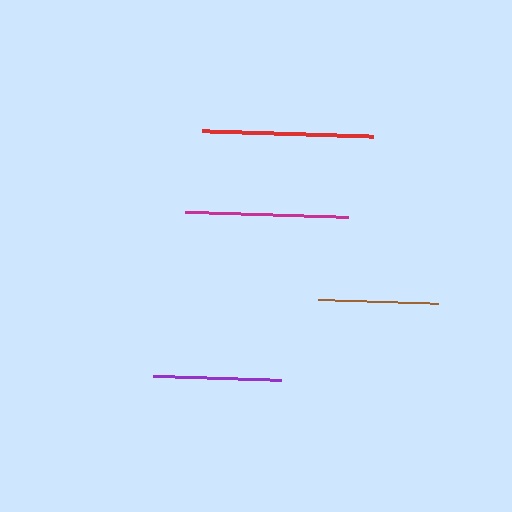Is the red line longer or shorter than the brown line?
The red line is longer than the brown line.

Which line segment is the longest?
The red line is the longest at approximately 171 pixels.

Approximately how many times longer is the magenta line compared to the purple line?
The magenta line is approximately 1.3 times the length of the purple line.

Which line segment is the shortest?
The brown line is the shortest at approximately 119 pixels.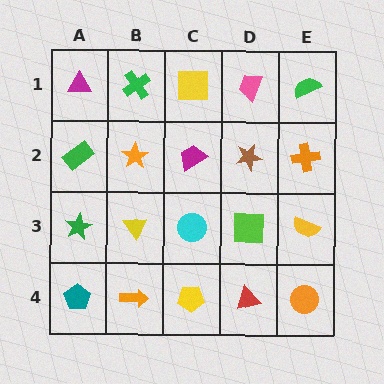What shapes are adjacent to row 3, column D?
A brown star (row 2, column D), a red triangle (row 4, column D), a cyan circle (row 3, column C), a yellow semicircle (row 3, column E).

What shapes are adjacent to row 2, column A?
A magenta triangle (row 1, column A), a green star (row 3, column A), an orange star (row 2, column B).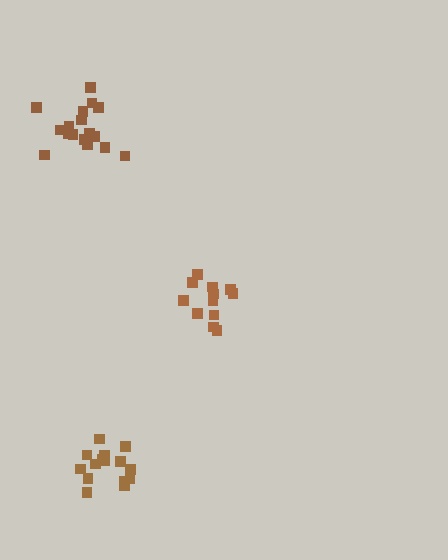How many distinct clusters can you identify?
There are 3 distinct clusters.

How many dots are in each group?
Group 1: 17 dots, Group 2: 15 dots, Group 3: 12 dots (44 total).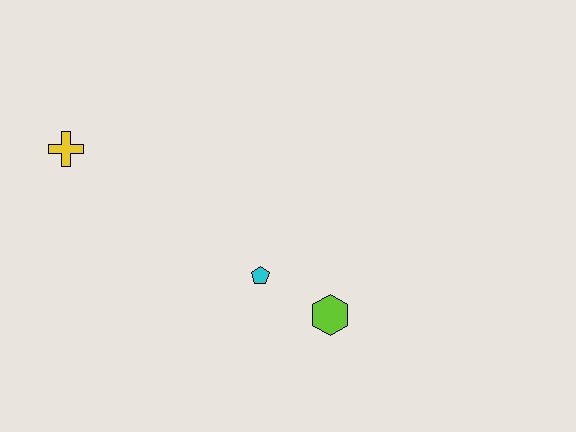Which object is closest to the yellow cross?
The cyan pentagon is closest to the yellow cross.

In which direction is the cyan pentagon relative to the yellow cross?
The cyan pentagon is to the right of the yellow cross.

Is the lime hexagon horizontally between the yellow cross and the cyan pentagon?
No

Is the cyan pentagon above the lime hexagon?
Yes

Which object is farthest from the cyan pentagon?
The yellow cross is farthest from the cyan pentagon.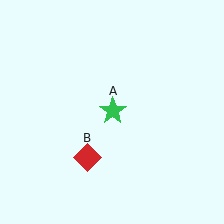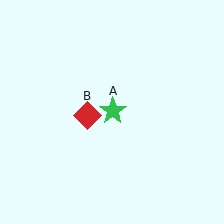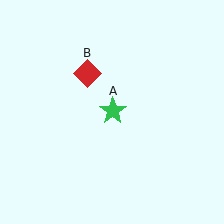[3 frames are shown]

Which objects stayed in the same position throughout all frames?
Green star (object A) remained stationary.